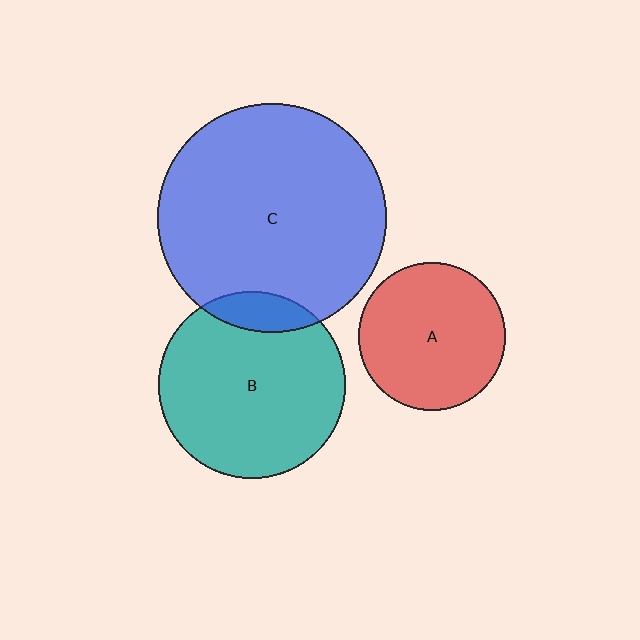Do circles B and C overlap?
Yes.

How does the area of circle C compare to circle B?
Approximately 1.5 times.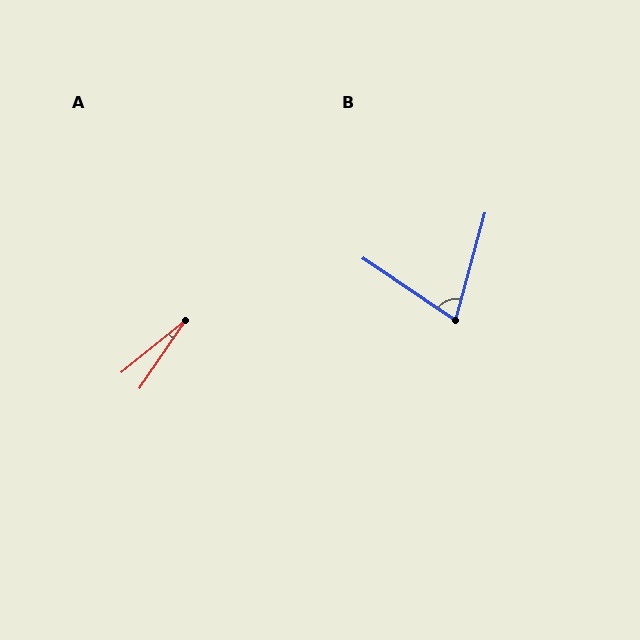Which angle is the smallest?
A, at approximately 17 degrees.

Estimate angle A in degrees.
Approximately 17 degrees.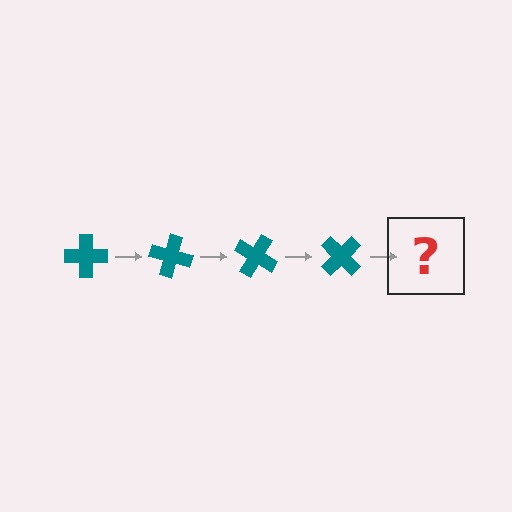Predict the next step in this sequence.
The next step is a teal cross rotated 60 degrees.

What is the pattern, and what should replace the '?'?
The pattern is that the cross rotates 15 degrees each step. The '?' should be a teal cross rotated 60 degrees.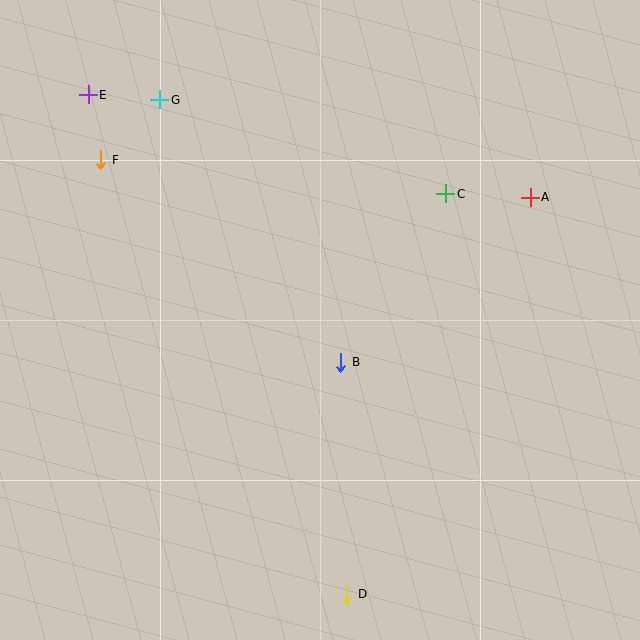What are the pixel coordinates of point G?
Point G is at (160, 100).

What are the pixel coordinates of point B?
Point B is at (341, 362).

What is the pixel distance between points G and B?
The distance between G and B is 319 pixels.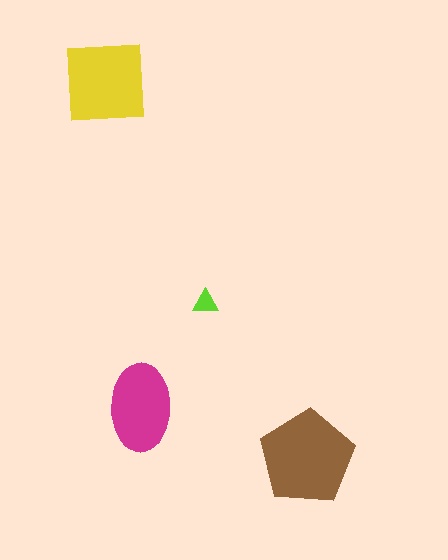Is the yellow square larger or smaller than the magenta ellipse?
Larger.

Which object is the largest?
The brown pentagon.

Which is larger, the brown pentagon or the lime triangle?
The brown pentagon.